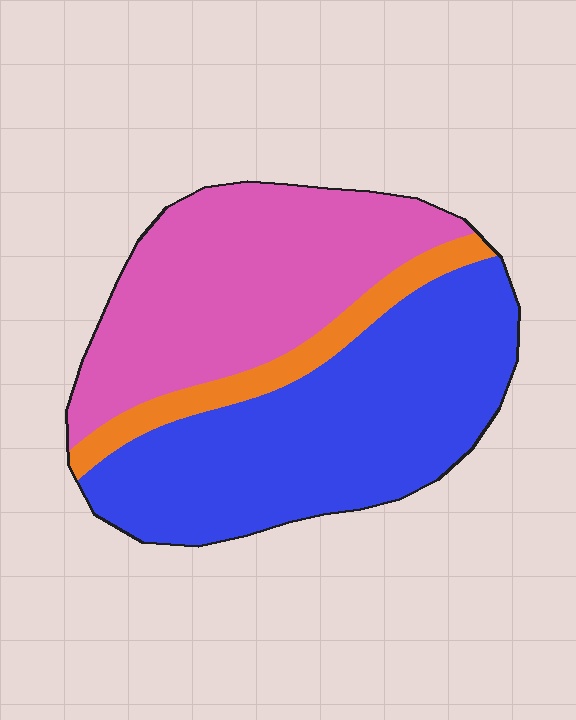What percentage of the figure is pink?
Pink covers around 40% of the figure.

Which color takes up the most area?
Blue, at roughly 50%.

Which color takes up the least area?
Orange, at roughly 10%.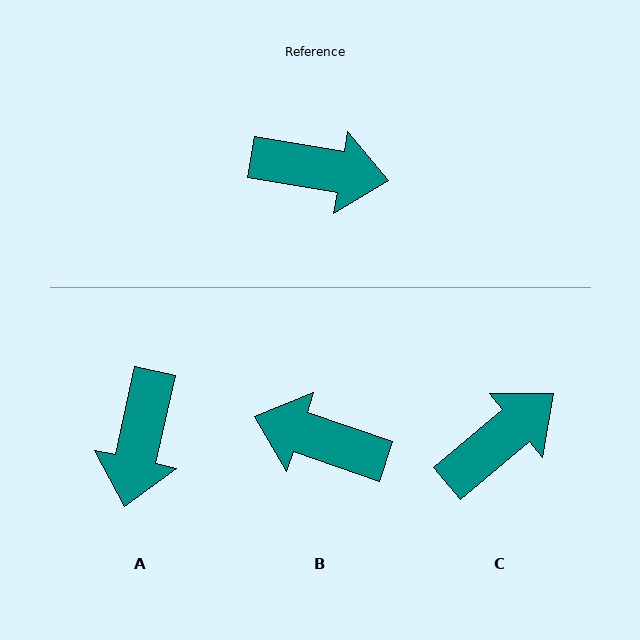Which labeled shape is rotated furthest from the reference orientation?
B, about 171 degrees away.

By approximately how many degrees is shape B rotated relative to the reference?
Approximately 171 degrees counter-clockwise.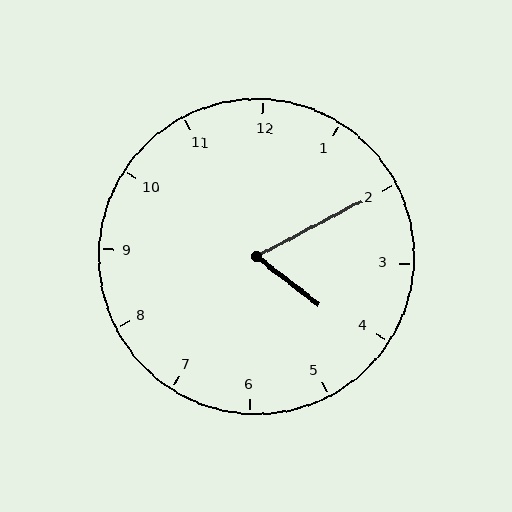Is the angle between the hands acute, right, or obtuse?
It is acute.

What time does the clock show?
4:10.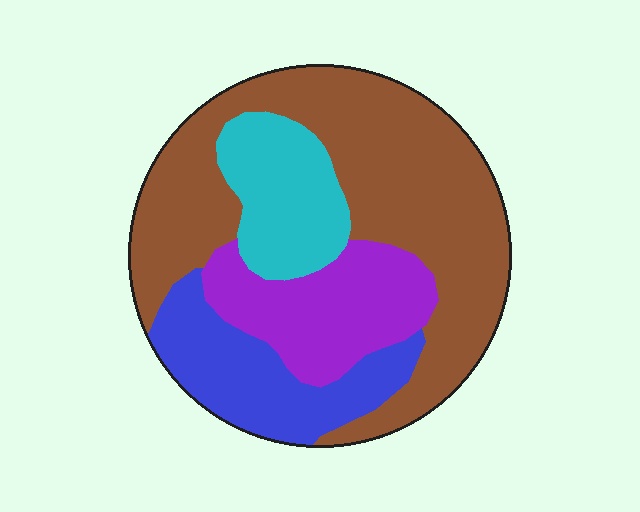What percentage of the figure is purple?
Purple covers about 20% of the figure.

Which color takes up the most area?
Brown, at roughly 50%.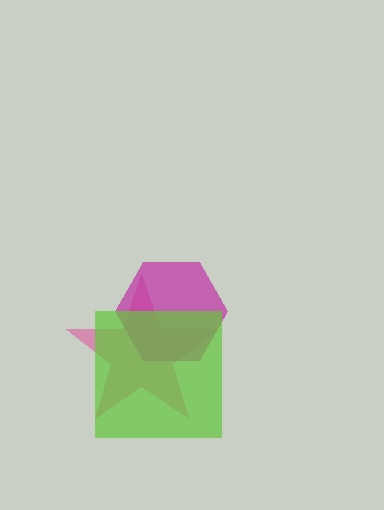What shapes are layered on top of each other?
The layered shapes are: a pink star, a magenta hexagon, a lime square.